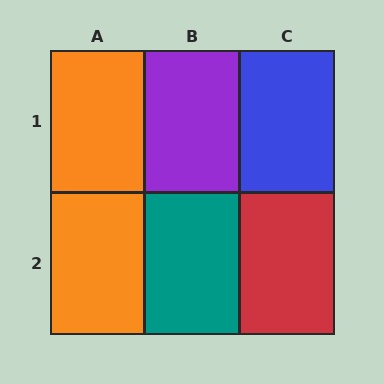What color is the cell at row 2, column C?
Red.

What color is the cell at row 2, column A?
Orange.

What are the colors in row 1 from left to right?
Orange, purple, blue.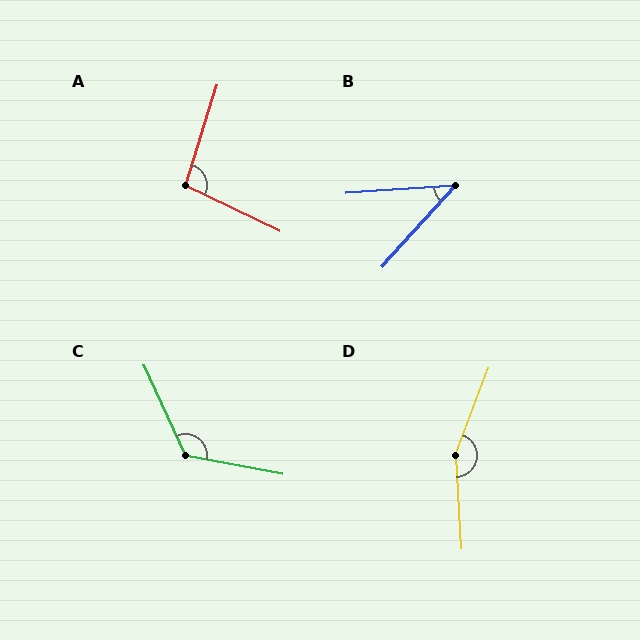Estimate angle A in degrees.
Approximately 98 degrees.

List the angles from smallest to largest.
B (44°), A (98°), C (126°), D (156°).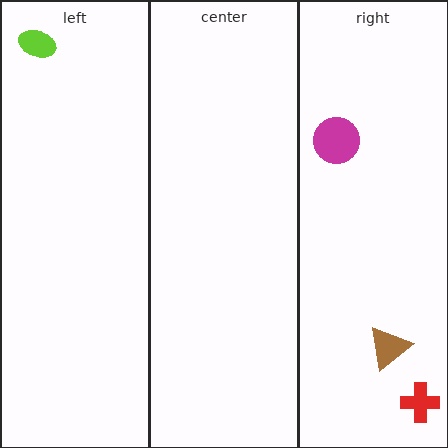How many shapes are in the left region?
1.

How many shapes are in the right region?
3.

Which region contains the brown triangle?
The right region.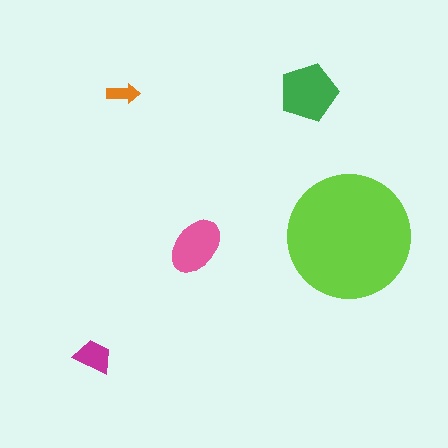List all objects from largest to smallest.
The lime circle, the green pentagon, the pink ellipse, the magenta trapezoid, the orange arrow.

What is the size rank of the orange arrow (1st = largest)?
5th.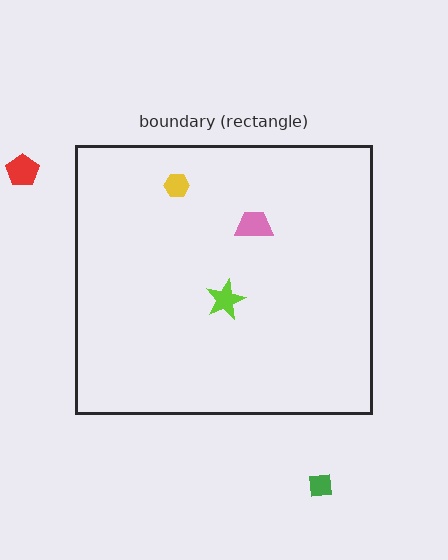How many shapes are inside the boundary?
3 inside, 2 outside.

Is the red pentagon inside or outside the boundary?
Outside.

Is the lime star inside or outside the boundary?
Inside.